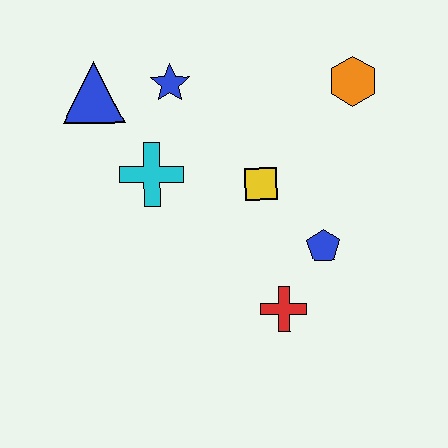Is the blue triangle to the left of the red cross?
Yes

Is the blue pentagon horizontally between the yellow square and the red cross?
No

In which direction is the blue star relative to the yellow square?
The blue star is above the yellow square.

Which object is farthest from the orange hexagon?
The blue triangle is farthest from the orange hexagon.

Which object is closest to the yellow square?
The blue pentagon is closest to the yellow square.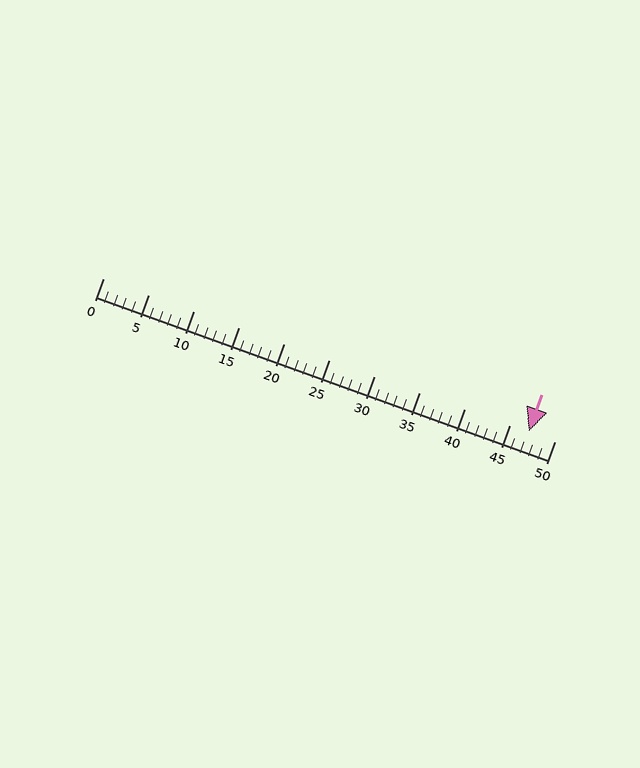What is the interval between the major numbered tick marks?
The major tick marks are spaced 5 units apart.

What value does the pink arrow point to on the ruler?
The pink arrow points to approximately 47.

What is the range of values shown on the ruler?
The ruler shows values from 0 to 50.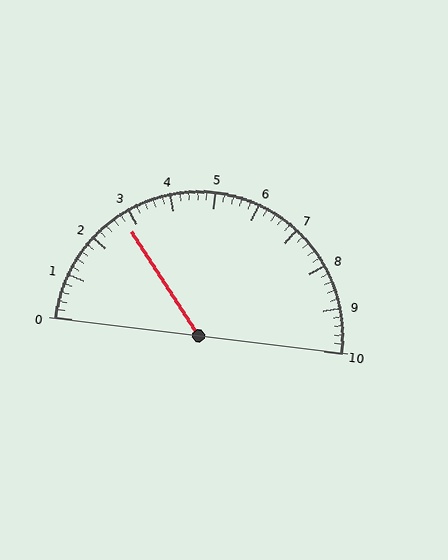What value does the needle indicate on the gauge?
The needle indicates approximately 2.8.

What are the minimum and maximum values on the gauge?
The gauge ranges from 0 to 10.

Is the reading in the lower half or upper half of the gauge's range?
The reading is in the lower half of the range (0 to 10).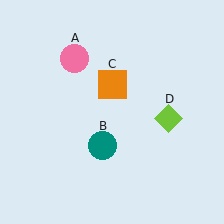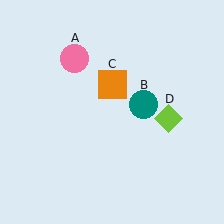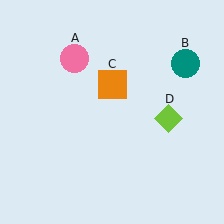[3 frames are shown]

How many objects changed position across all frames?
1 object changed position: teal circle (object B).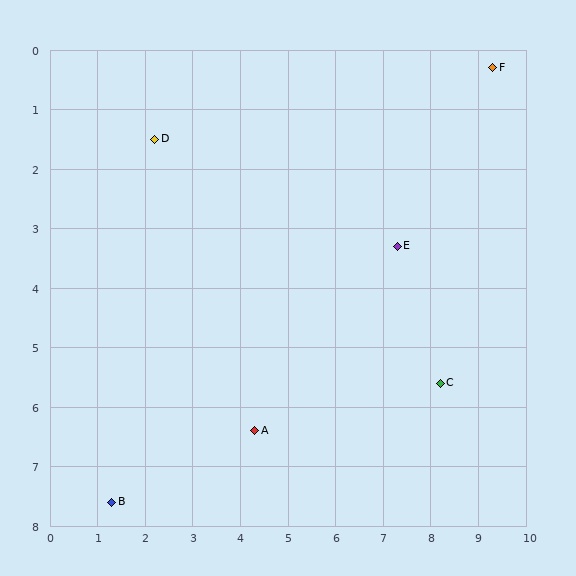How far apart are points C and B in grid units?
Points C and B are about 7.2 grid units apart.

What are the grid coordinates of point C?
Point C is at approximately (8.2, 5.6).